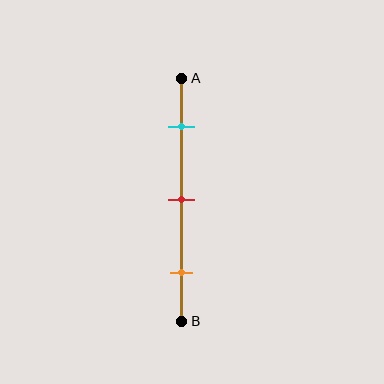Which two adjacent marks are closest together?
The cyan and red marks are the closest adjacent pair.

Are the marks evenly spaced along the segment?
Yes, the marks are approximately evenly spaced.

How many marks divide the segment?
There are 3 marks dividing the segment.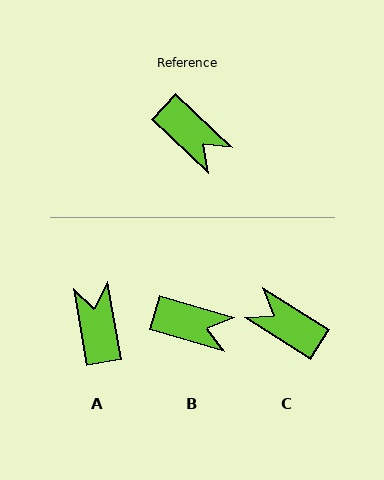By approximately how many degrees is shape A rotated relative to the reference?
Approximately 144 degrees counter-clockwise.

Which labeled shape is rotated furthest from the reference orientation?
C, about 169 degrees away.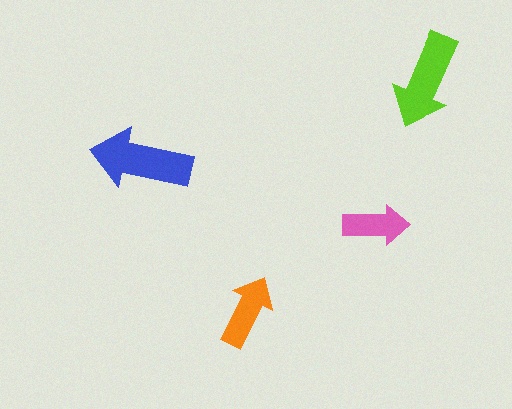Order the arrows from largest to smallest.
the blue one, the lime one, the orange one, the pink one.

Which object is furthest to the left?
The blue arrow is leftmost.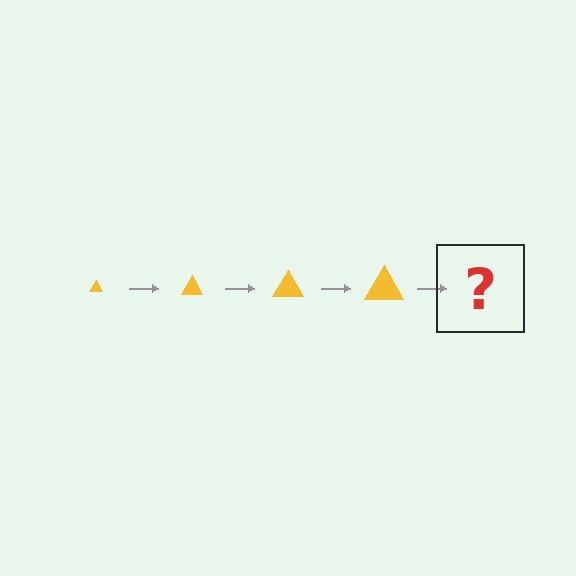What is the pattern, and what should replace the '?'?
The pattern is that the triangle gets progressively larger each step. The '?' should be a yellow triangle, larger than the previous one.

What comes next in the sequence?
The next element should be a yellow triangle, larger than the previous one.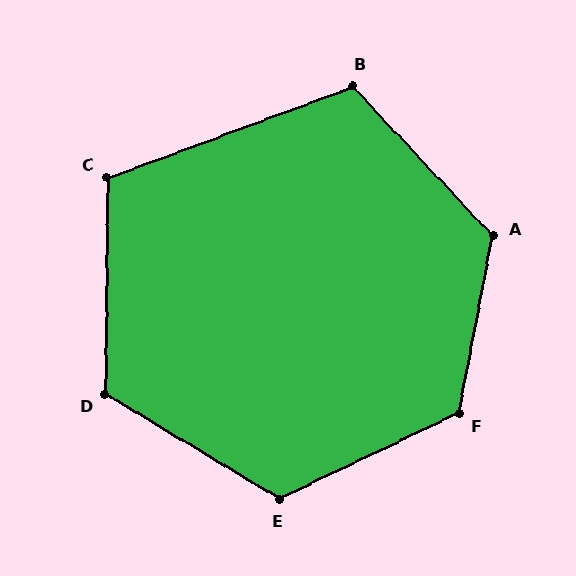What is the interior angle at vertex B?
Approximately 113 degrees (obtuse).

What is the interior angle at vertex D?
Approximately 120 degrees (obtuse).